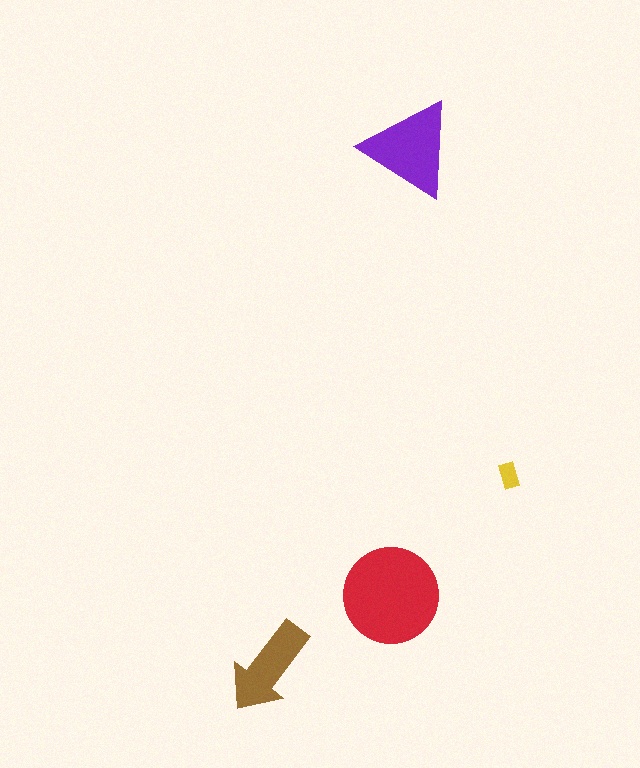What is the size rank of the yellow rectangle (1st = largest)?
4th.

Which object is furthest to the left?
The brown arrow is leftmost.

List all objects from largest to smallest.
The red circle, the purple triangle, the brown arrow, the yellow rectangle.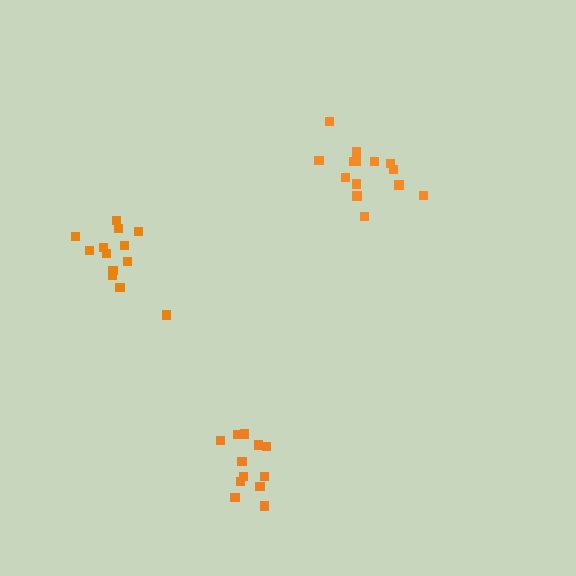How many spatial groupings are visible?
There are 3 spatial groupings.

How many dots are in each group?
Group 1: 13 dots, Group 2: 12 dots, Group 3: 14 dots (39 total).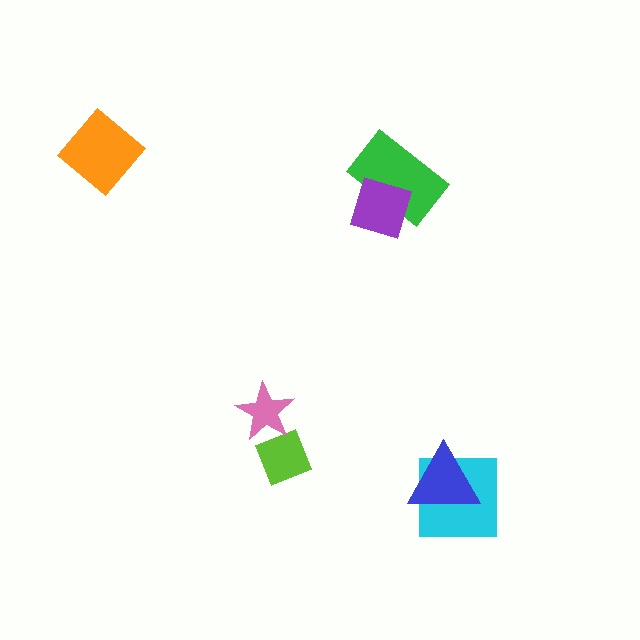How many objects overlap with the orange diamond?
0 objects overlap with the orange diamond.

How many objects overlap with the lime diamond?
1 object overlaps with the lime diamond.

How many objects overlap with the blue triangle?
1 object overlaps with the blue triangle.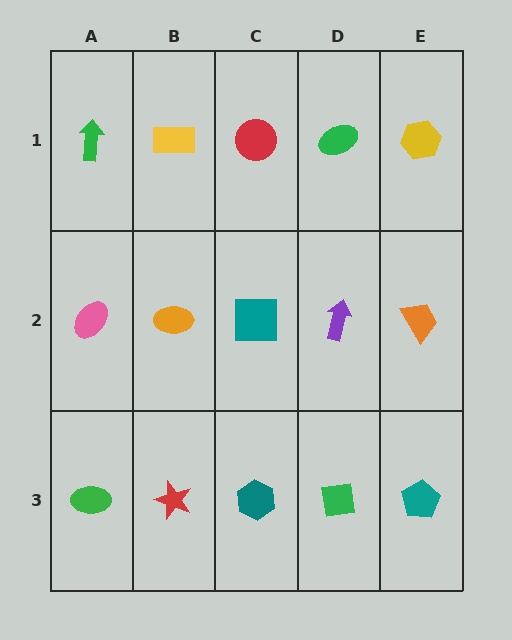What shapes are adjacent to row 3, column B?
An orange ellipse (row 2, column B), a green ellipse (row 3, column A), a teal hexagon (row 3, column C).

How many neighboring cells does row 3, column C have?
3.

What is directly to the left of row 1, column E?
A green ellipse.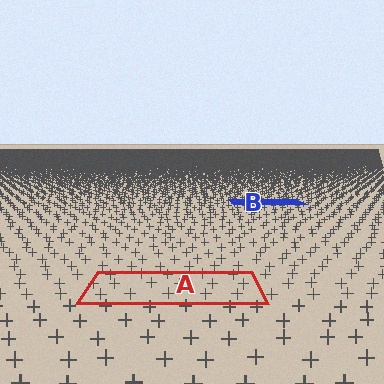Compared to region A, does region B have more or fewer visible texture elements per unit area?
Region B has more texture elements per unit area — they are packed more densely because it is farther away.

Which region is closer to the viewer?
Region A is closer. The texture elements there are larger and more spread out.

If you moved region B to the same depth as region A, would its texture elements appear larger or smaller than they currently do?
They would appear larger. At a closer depth, the same texture elements are projected at a bigger on-screen size.